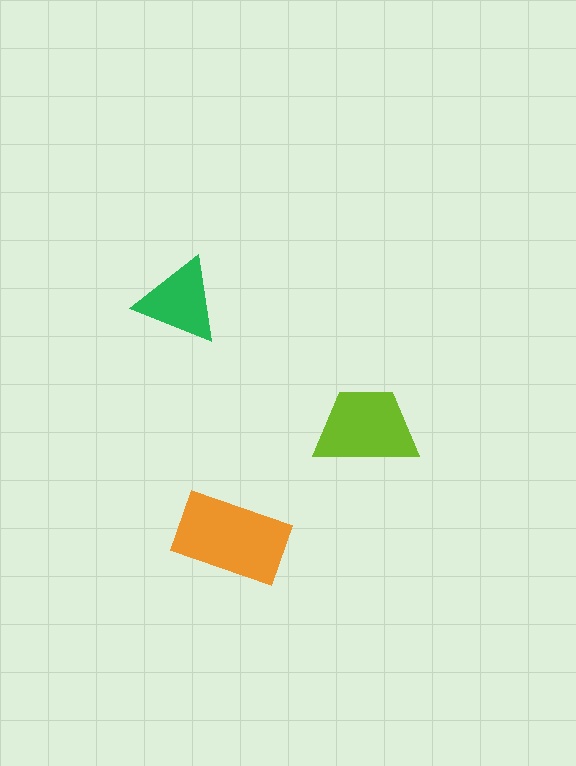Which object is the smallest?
The green triangle.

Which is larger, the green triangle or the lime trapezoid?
The lime trapezoid.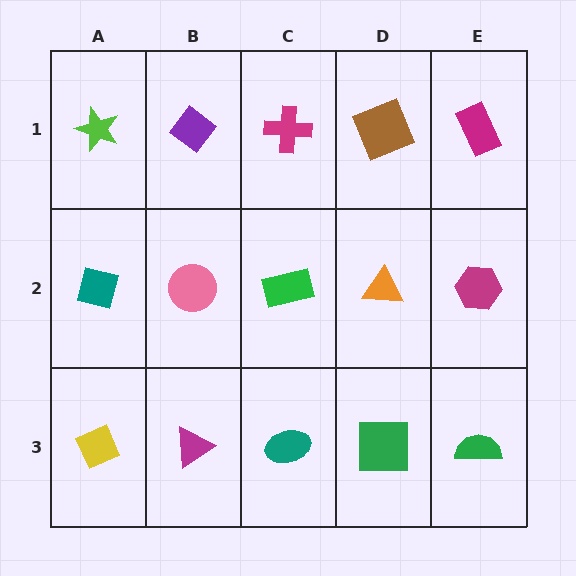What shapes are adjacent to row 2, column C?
A magenta cross (row 1, column C), a teal ellipse (row 3, column C), a pink circle (row 2, column B), an orange triangle (row 2, column D).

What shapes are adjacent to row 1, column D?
An orange triangle (row 2, column D), a magenta cross (row 1, column C), a magenta rectangle (row 1, column E).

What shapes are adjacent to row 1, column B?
A pink circle (row 2, column B), a lime star (row 1, column A), a magenta cross (row 1, column C).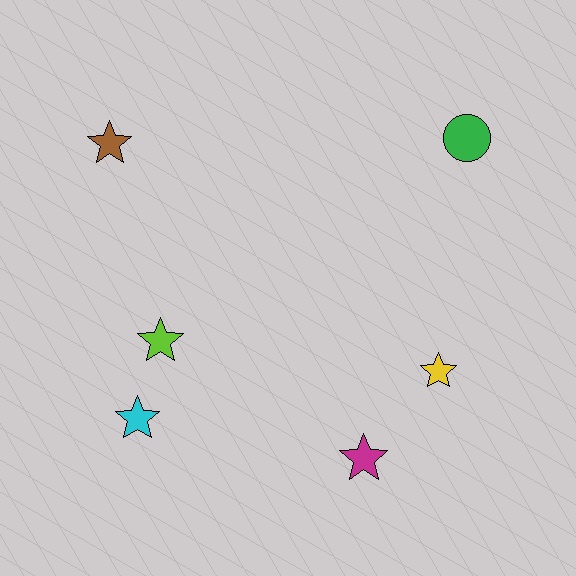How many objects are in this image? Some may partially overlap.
There are 6 objects.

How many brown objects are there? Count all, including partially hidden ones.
There is 1 brown object.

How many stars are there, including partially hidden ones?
There are 5 stars.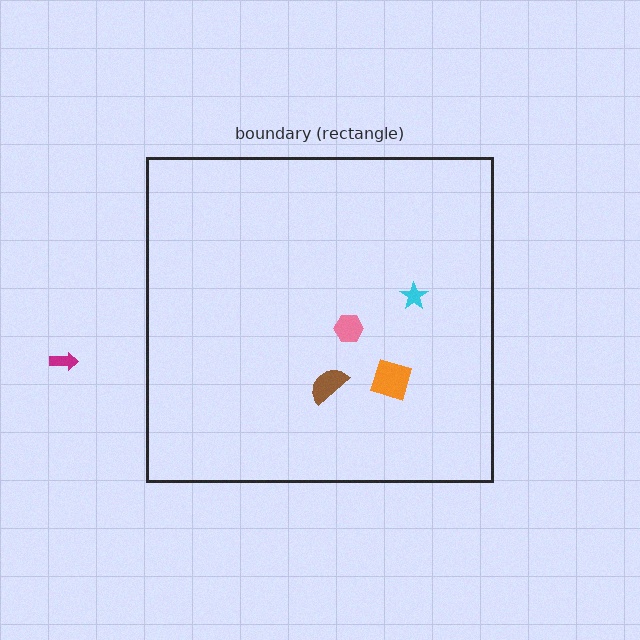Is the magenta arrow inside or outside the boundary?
Outside.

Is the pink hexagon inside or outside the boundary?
Inside.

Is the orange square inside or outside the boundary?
Inside.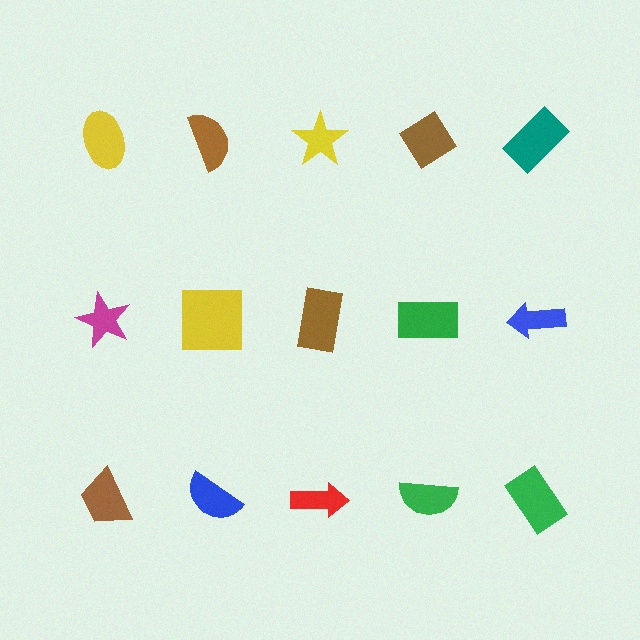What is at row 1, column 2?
A brown semicircle.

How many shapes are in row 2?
5 shapes.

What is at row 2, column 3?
A brown rectangle.